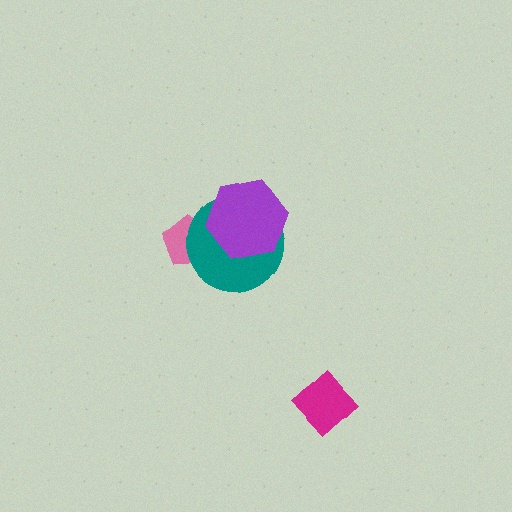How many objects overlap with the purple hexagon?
1 object overlaps with the purple hexagon.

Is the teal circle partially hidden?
Yes, it is partially covered by another shape.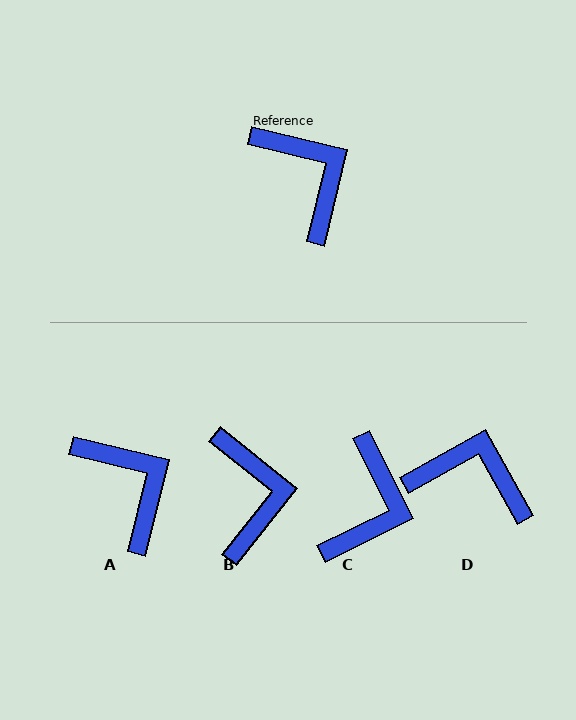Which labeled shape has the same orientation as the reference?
A.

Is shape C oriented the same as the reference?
No, it is off by about 50 degrees.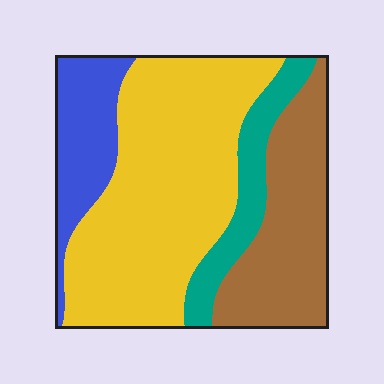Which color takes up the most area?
Yellow, at roughly 50%.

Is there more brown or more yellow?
Yellow.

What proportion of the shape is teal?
Teal covers about 10% of the shape.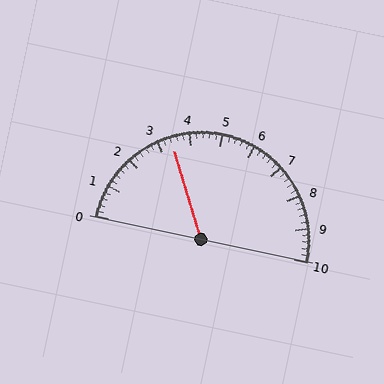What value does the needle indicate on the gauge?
The needle indicates approximately 3.4.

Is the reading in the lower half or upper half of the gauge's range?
The reading is in the lower half of the range (0 to 10).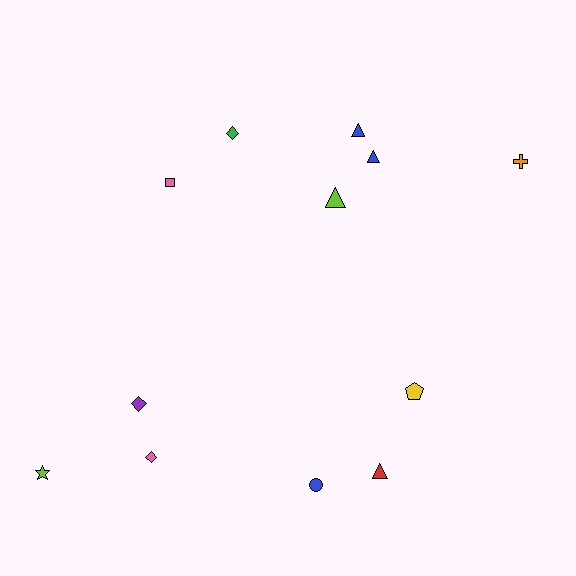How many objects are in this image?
There are 12 objects.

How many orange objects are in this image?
There is 1 orange object.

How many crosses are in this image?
There is 1 cross.